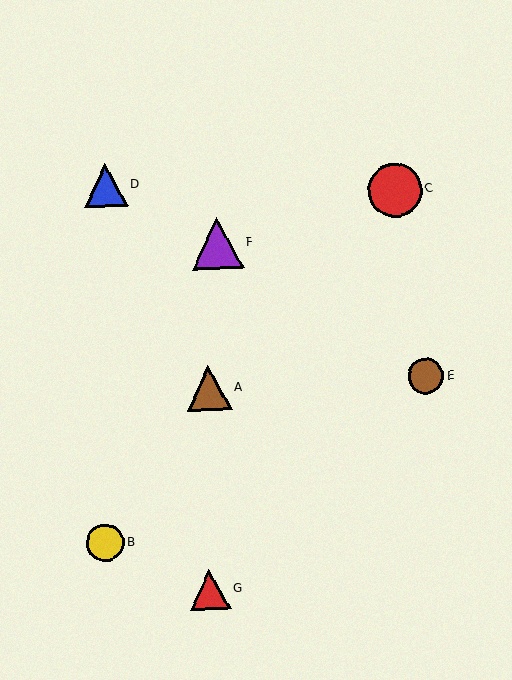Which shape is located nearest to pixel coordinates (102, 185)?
The blue triangle (labeled D) at (106, 186) is nearest to that location.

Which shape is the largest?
The red circle (labeled C) is the largest.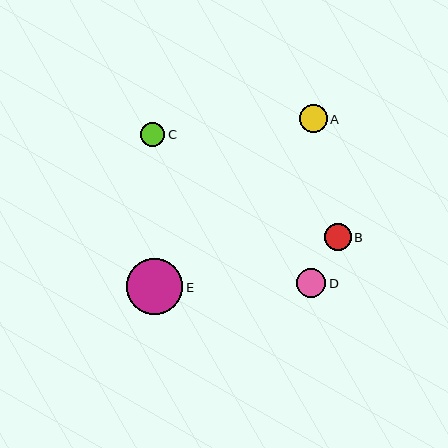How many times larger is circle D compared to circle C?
Circle D is approximately 1.2 times the size of circle C.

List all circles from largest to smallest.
From largest to smallest: E, D, A, B, C.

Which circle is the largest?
Circle E is the largest with a size of approximately 56 pixels.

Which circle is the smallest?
Circle C is the smallest with a size of approximately 24 pixels.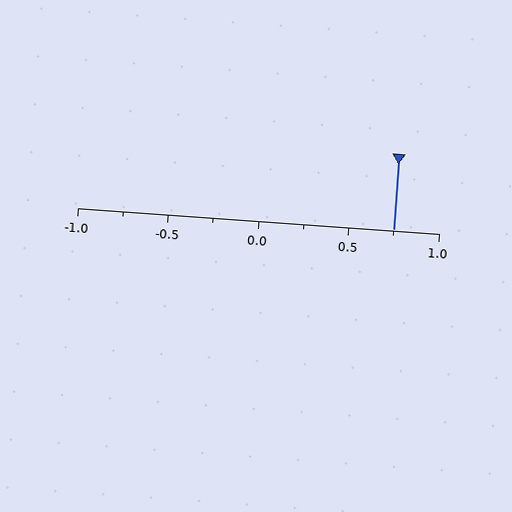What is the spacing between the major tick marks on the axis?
The major ticks are spaced 0.5 apart.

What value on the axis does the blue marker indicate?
The marker indicates approximately 0.75.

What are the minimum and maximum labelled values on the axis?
The axis runs from -1.0 to 1.0.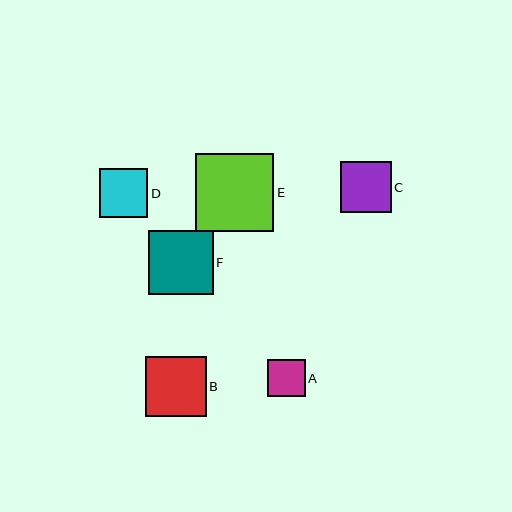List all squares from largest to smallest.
From largest to smallest: E, F, B, C, D, A.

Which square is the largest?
Square E is the largest with a size of approximately 78 pixels.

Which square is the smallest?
Square A is the smallest with a size of approximately 38 pixels.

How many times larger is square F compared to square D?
Square F is approximately 1.3 times the size of square D.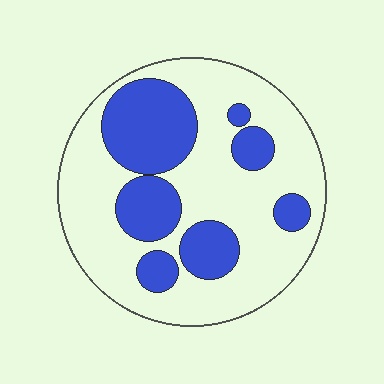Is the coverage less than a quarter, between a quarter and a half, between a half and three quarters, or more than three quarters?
Between a quarter and a half.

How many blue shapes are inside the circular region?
7.